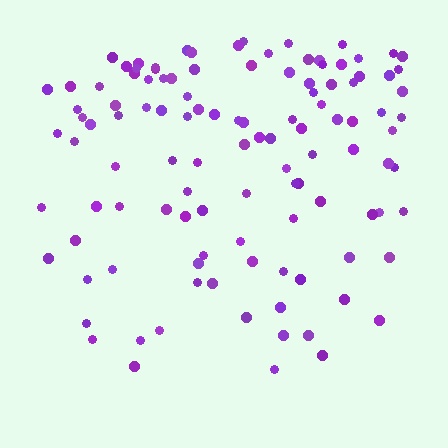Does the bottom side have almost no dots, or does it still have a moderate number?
Still a moderate number, just noticeably fewer than the top.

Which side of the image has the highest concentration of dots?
The top.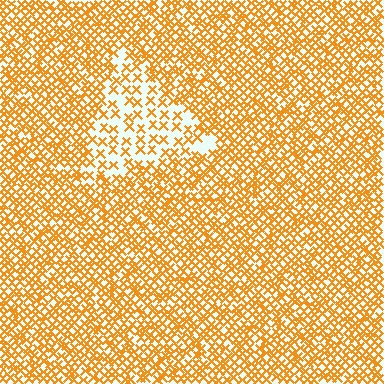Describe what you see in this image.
The image contains small orange elements arranged at two different densities. A triangle-shaped region is visible where the elements are less densely packed than the surrounding area.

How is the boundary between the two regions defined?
The boundary is defined by a change in element density (approximately 2.3x ratio). All elements are the same color, size, and shape.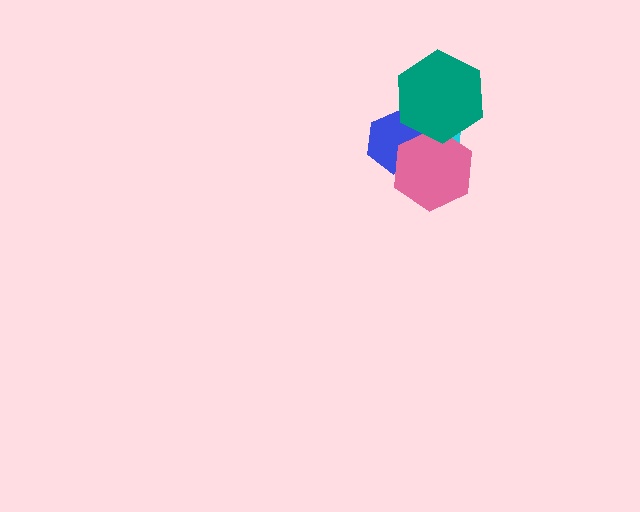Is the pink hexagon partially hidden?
Yes, it is partially covered by another shape.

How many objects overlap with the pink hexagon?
3 objects overlap with the pink hexagon.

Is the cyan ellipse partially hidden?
Yes, it is partially covered by another shape.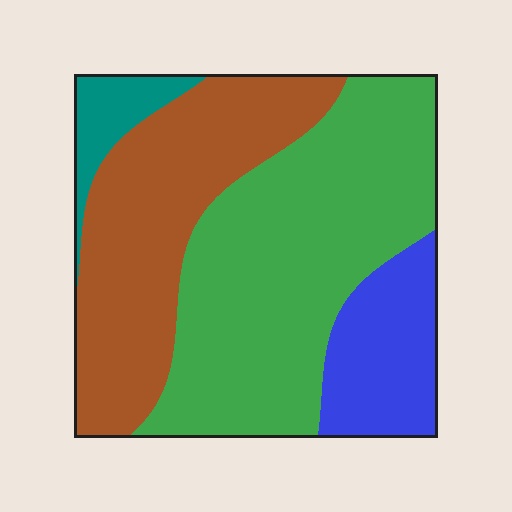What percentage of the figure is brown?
Brown covers about 35% of the figure.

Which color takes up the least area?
Teal, at roughly 5%.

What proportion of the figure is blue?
Blue covers about 15% of the figure.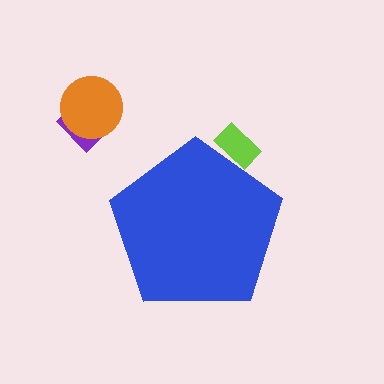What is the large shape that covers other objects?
A blue pentagon.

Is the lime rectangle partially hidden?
Yes, the lime rectangle is partially hidden behind the blue pentagon.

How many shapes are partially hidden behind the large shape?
1 shape is partially hidden.